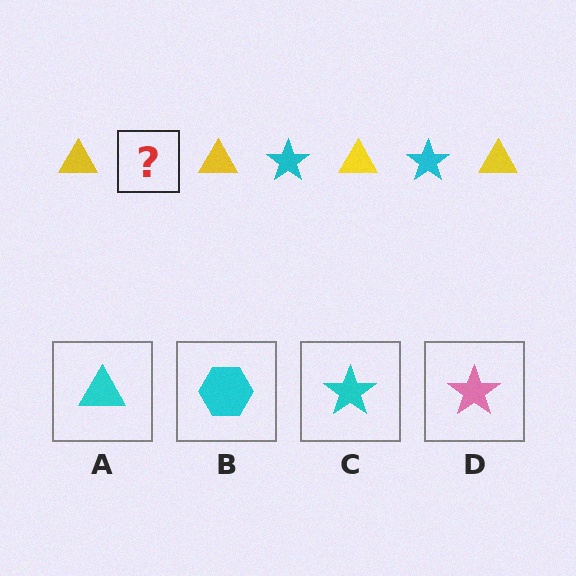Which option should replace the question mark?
Option C.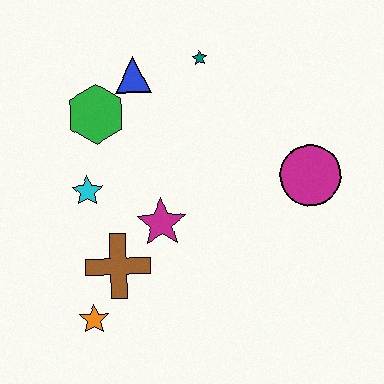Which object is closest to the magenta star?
The brown cross is closest to the magenta star.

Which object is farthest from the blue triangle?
The orange star is farthest from the blue triangle.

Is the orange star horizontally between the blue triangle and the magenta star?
No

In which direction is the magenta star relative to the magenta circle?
The magenta star is to the left of the magenta circle.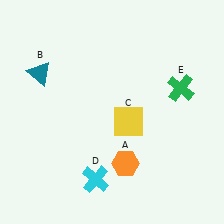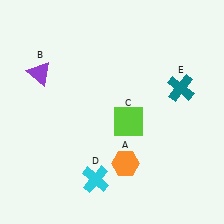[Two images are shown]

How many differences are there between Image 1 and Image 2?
There are 3 differences between the two images.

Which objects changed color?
B changed from teal to purple. C changed from yellow to lime. E changed from green to teal.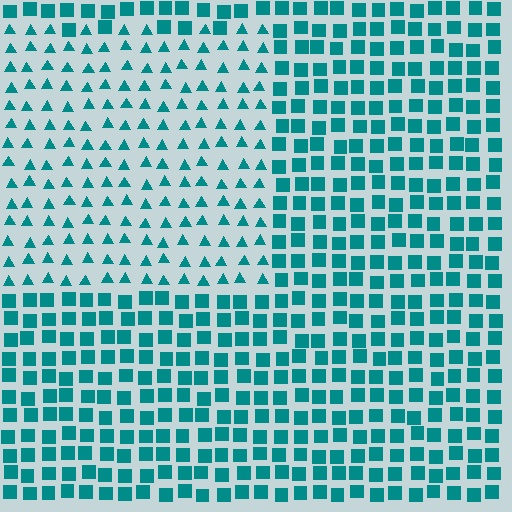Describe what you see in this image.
The image is filled with small teal elements arranged in a uniform grid. A rectangle-shaped region contains triangles, while the surrounding area contains squares. The boundary is defined purely by the change in element shape.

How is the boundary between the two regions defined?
The boundary is defined by a change in element shape: triangles inside vs. squares outside. All elements share the same color and spacing.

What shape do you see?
I see a rectangle.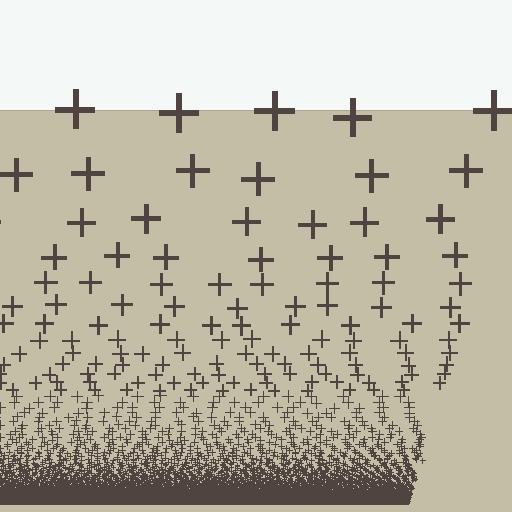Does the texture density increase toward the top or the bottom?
Density increases toward the bottom.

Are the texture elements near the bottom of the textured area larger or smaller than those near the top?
Smaller. The gradient is inverted — elements near the bottom are smaller and denser.